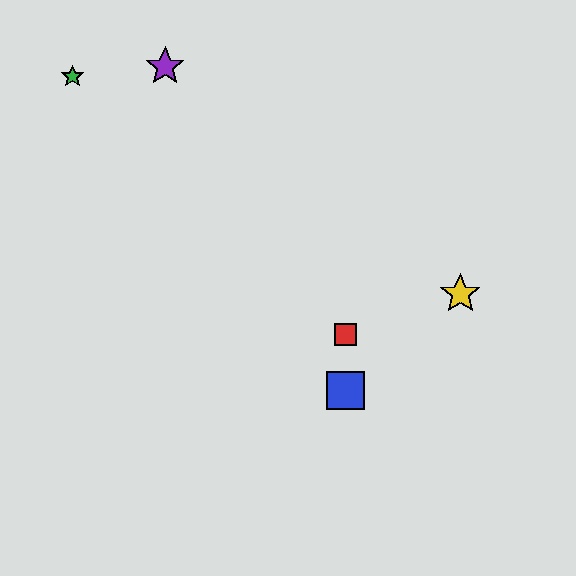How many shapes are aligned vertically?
2 shapes (the red square, the blue square) are aligned vertically.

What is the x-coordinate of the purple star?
The purple star is at x≈165.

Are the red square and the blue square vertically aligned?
Yes, both are at x≈346.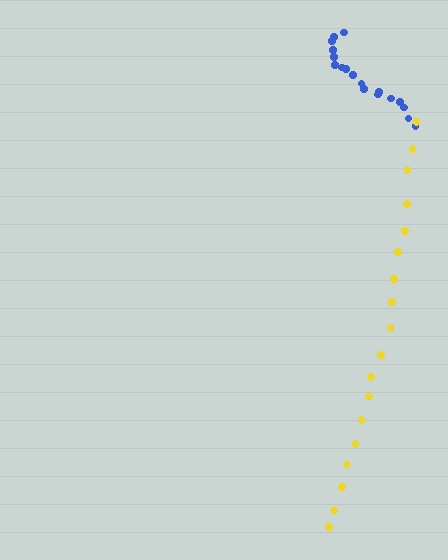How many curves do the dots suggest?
There are 2 distinct paths.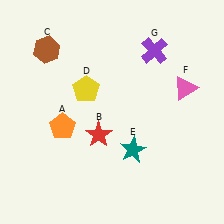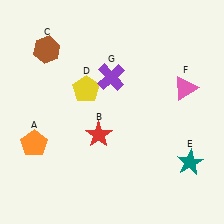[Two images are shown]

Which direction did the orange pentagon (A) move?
The orange pentagon (A) moved left.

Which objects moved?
The objects that moved are: the orange pentagon (A), the teal star (E), the purple cross (G).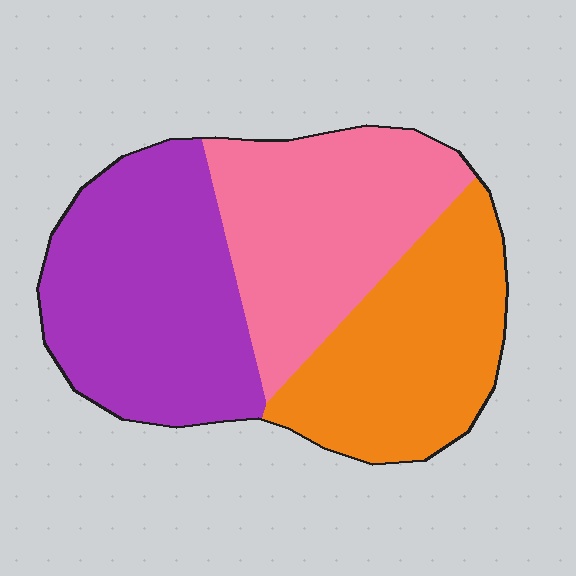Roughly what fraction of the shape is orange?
Orange takes up between a sixth and a third of the shape.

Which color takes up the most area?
Purple, at roughly 35%.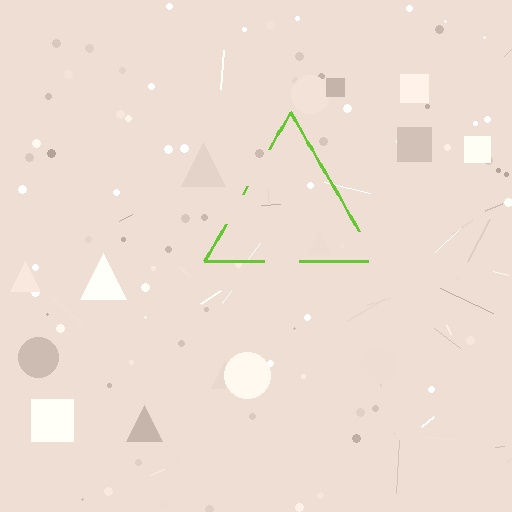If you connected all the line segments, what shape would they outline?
They would outline a triangle.